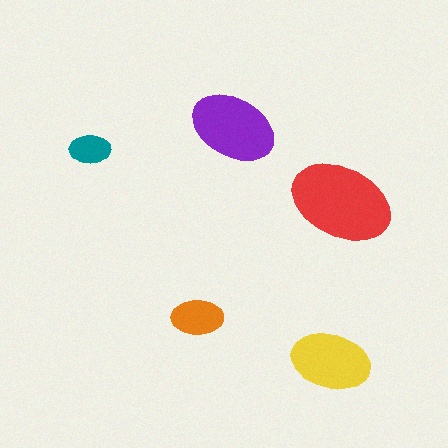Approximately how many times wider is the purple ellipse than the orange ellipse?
About 1.5 times wider.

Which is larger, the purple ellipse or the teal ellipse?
The purple one.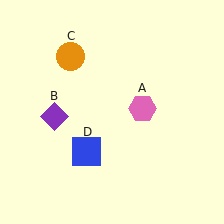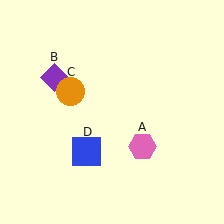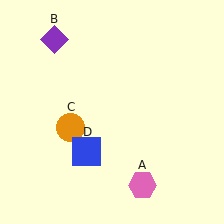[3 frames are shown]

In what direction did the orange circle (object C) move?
The orange circle (object C) moved down.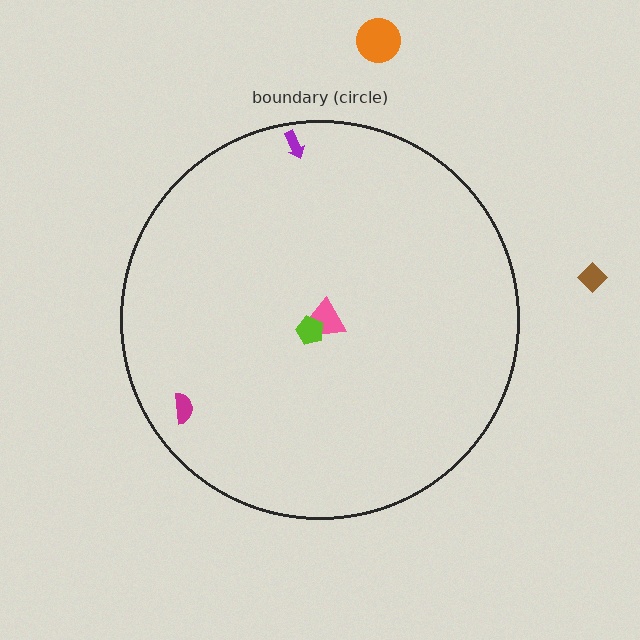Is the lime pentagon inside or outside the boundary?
Inside.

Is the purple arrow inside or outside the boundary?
Inside.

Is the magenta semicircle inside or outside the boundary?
Inside.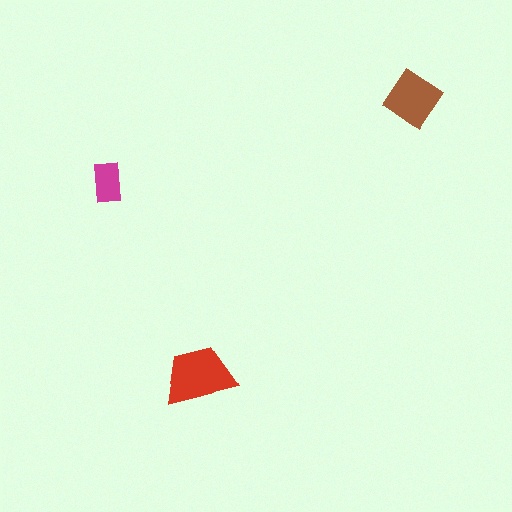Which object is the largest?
The red trapezoid.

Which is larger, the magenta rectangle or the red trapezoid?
The red trapezoid.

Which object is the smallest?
The magenta rectangle.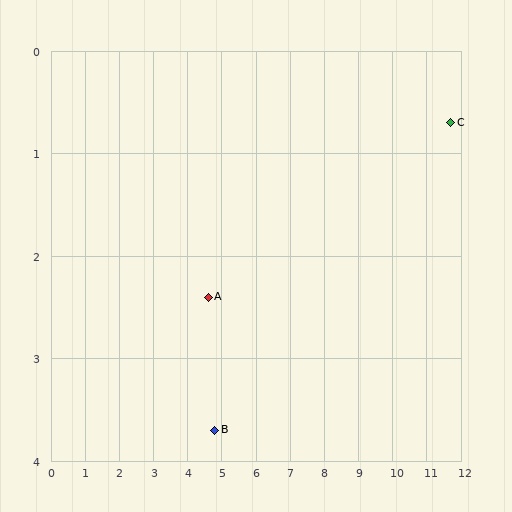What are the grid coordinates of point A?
Point A is at approximately (4.6, 2.4).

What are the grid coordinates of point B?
Point B is at approximately (4.8, 3.7).